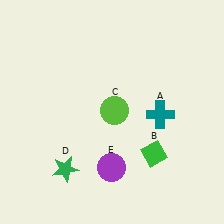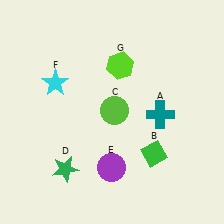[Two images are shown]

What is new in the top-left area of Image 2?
A cyan star (F) was added in the top-left area of Image 2.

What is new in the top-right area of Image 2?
A lime hexagon (G) was added in the top-right area of Image 2.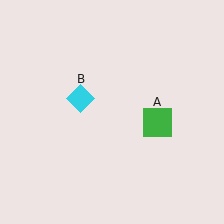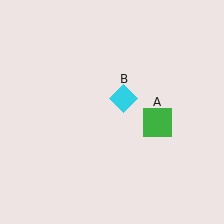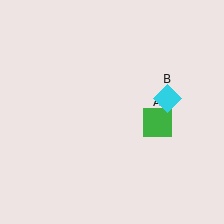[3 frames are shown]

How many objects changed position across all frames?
1 object changed position: cyan diamond (object B).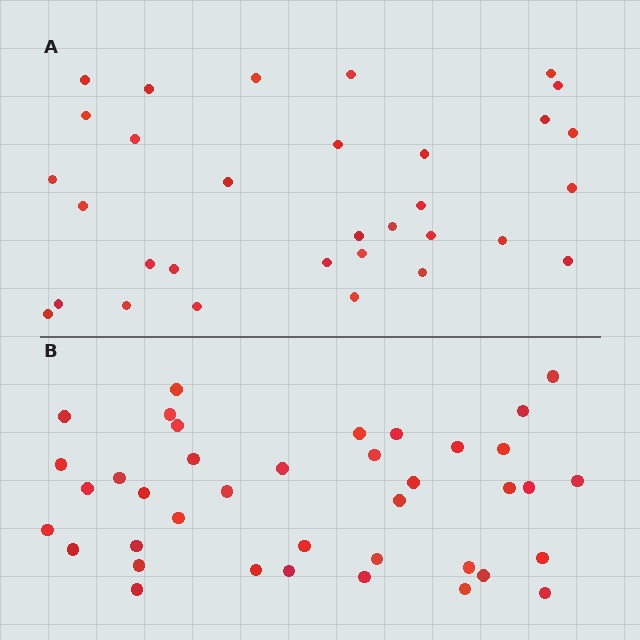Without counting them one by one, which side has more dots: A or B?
Region B (the bottom region) has more dots.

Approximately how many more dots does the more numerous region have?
Region B has roughly 8 or so more dots than region A.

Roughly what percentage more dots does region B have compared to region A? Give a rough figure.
About 20% more.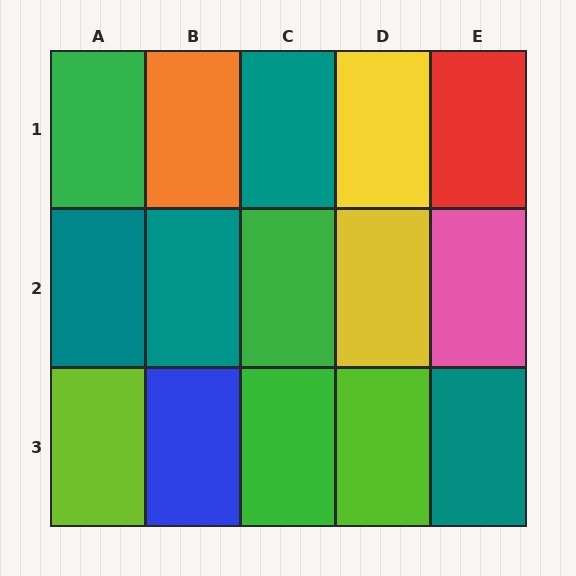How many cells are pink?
1 cell is pink.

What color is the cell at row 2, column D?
Yellow.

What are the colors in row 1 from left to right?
Green, orange, teal, yellow, red.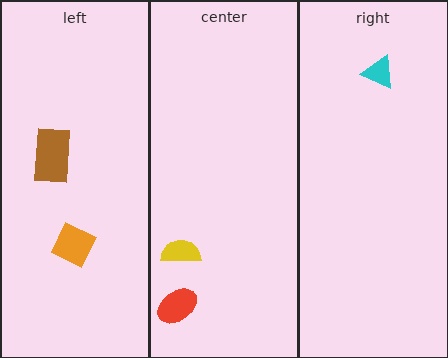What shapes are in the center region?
The yellow semicircle, the red ellipse.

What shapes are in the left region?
The brown rectangle, the orange diamond.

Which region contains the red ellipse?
The center region.